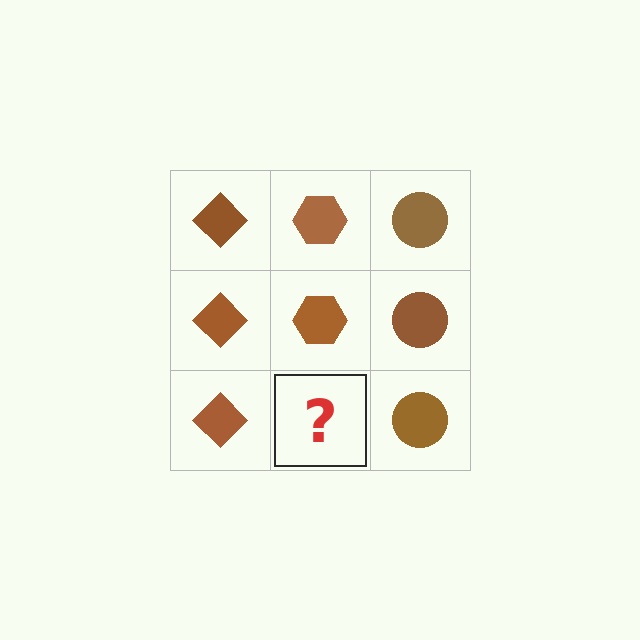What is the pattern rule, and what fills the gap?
The rule is that each column has a consistent shape. The gap should be filled with a brown hexagon.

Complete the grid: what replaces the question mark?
The question mark should be replaced with a brown hexagon.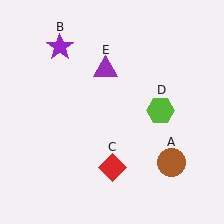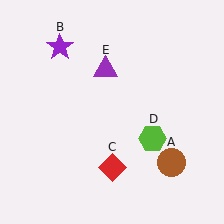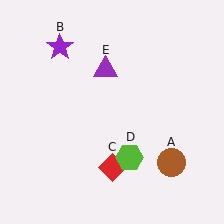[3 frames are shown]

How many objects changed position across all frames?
1 object changed position: lime hexagon (object D).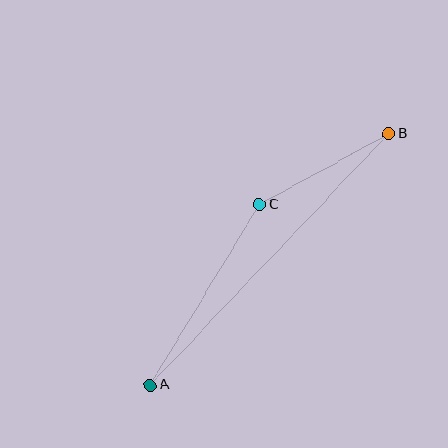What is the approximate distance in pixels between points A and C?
The distance between A and C is approximately 211 pixels.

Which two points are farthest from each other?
Points A and B are farthest from each other.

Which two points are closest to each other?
Points B and C are closest to each other.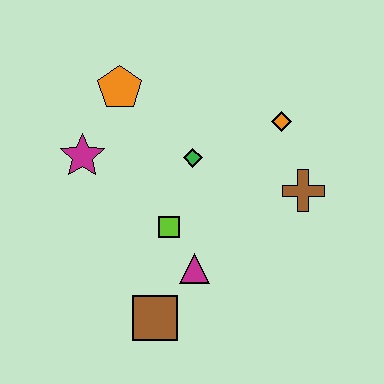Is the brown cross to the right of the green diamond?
Yes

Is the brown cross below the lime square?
No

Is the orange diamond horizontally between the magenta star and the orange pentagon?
No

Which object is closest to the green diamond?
The lime square is closest to the green diamond.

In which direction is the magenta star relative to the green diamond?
The magenta star is to the left of the green diamond.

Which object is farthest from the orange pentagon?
The brown square is farthest from the orange pentagon.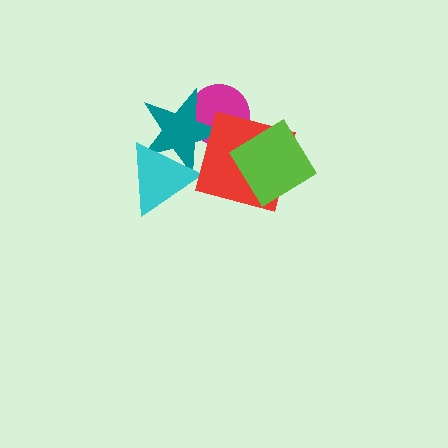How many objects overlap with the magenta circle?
2 objects overlap with the magenta circle.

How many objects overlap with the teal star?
3 objects overlap with the teal star.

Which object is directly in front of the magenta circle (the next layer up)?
The teal star is directly in front of the magenta circle.